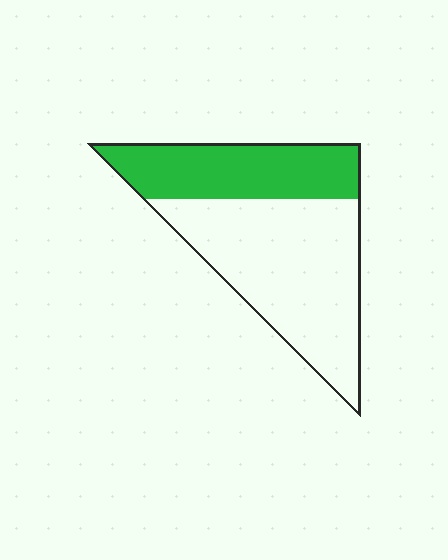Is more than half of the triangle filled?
No.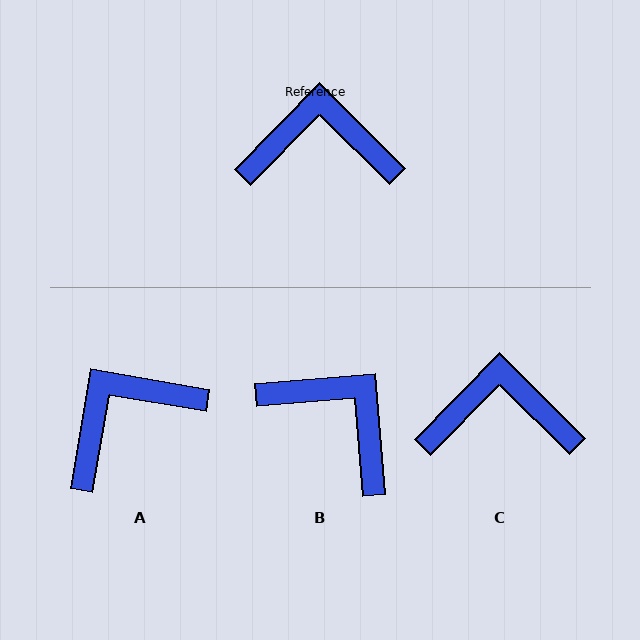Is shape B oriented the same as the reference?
No, it is off by about 41 degrees.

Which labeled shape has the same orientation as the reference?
C.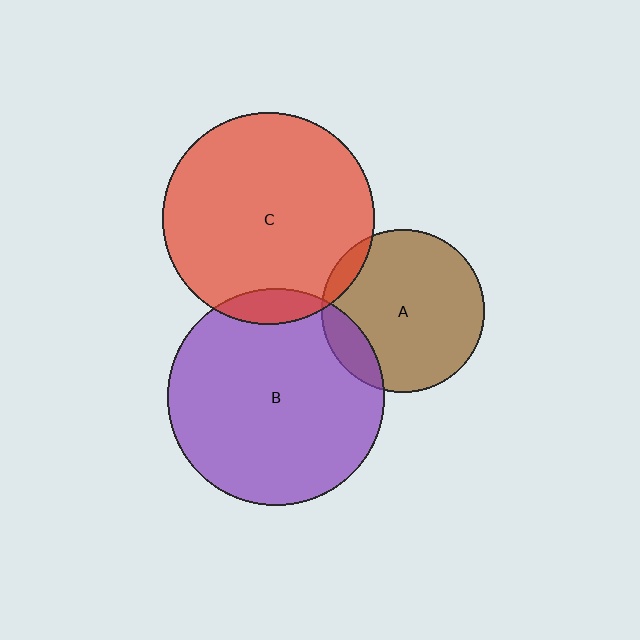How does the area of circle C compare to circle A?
Approximately 1.7 times.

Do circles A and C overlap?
Yes.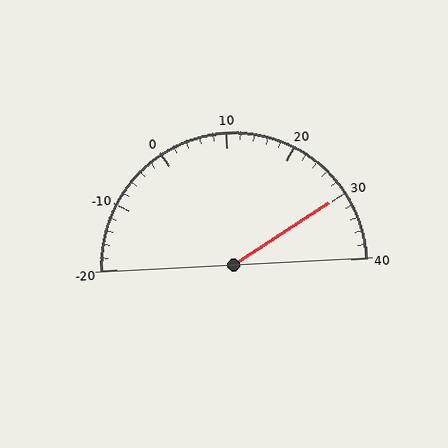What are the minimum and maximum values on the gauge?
The gauge ranges from -20 to 40.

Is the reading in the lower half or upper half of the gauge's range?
The reading is in the upper half of the range (-20 to 40).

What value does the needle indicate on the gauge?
The needle indicates approximately 30.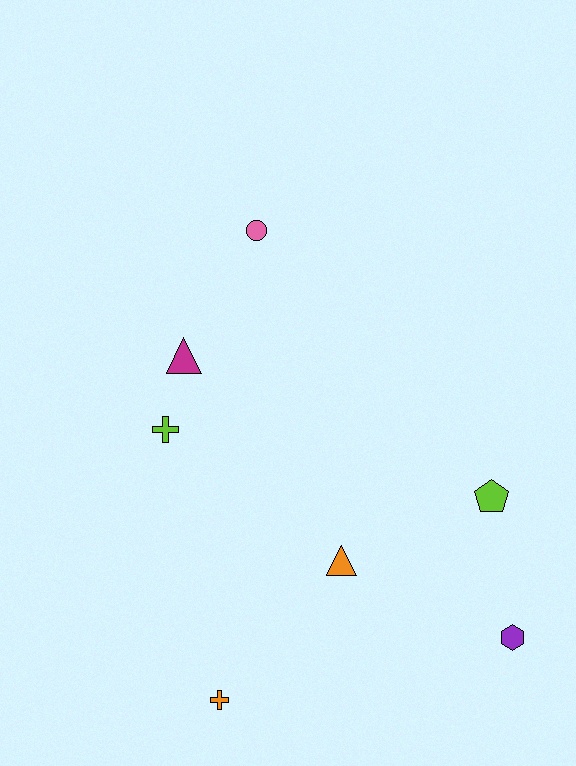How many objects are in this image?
There are 7 objects.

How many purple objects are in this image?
There is 1 purple object.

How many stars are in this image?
There are no stars.